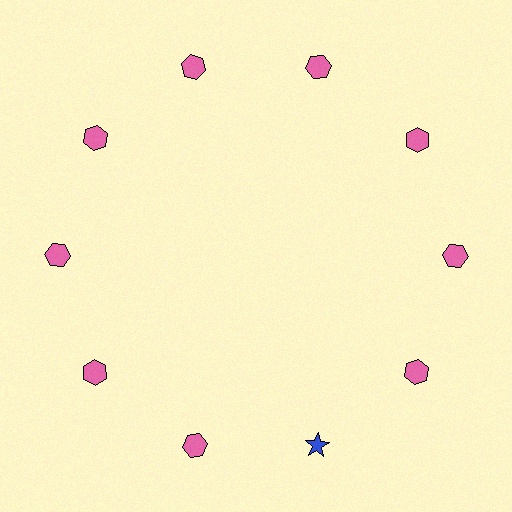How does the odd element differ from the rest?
It differs in both color (blue instead of pink) and shape (star instead of hexagon).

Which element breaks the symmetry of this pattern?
The blue star at roughly the 5 o'clock position breaks the symmetry. All other shapes are pink hexagons.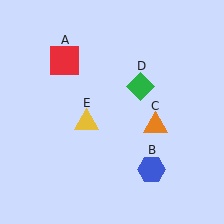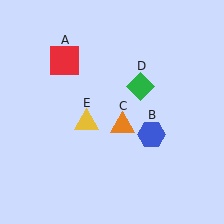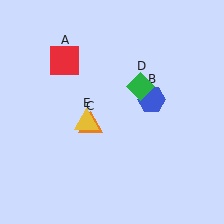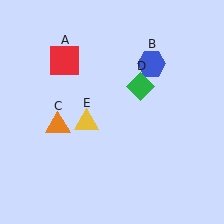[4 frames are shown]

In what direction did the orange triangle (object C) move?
The orange triangle (object C) moved left.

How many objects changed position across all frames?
2 objects changed position: blue hexagon (object B), orange triangle (object C).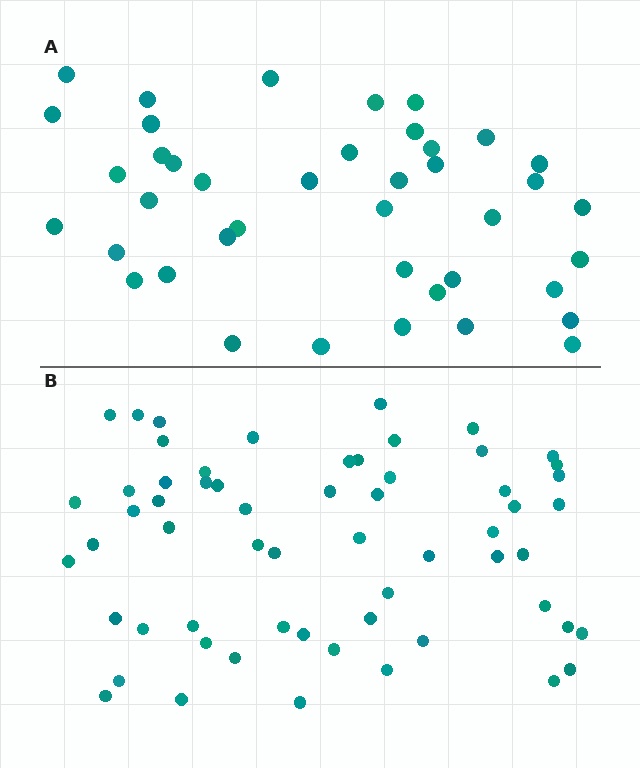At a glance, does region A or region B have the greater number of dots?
Region B (the bottom region) has more dots.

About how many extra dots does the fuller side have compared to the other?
Region B has approximately 20 more dots than region A.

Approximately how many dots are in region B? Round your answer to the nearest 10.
About 60 dots.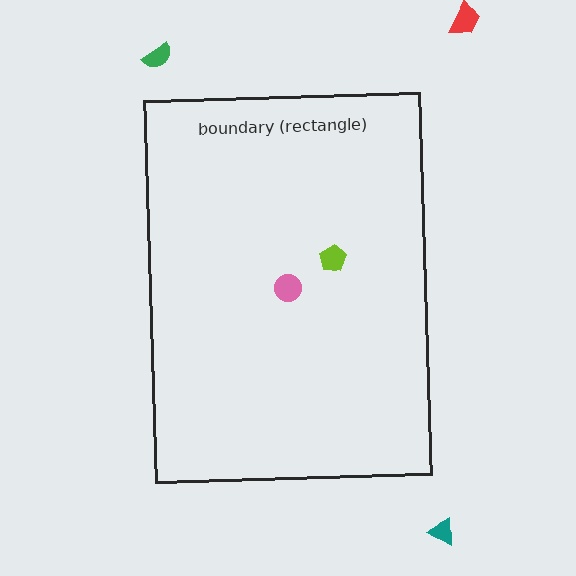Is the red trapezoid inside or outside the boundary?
Outside.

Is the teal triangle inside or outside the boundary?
Outside.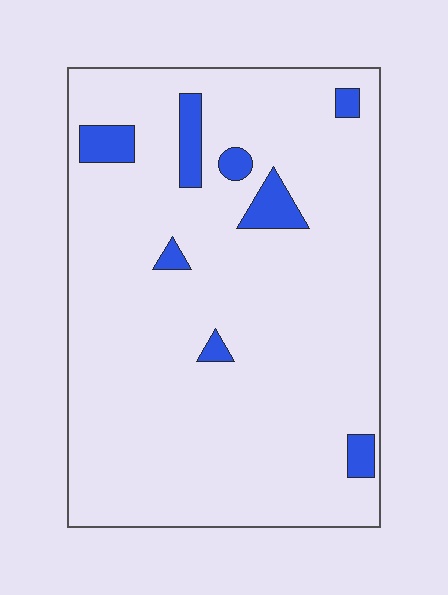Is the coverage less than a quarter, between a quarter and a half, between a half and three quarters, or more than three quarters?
Less than a quarter.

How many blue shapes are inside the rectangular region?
8.